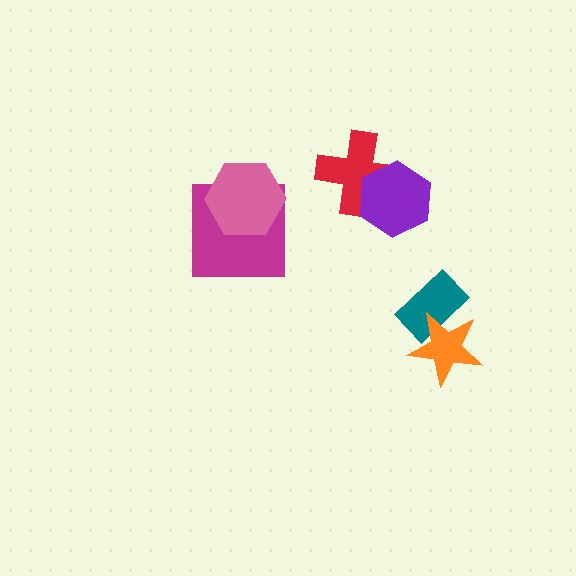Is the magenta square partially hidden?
Yes, it is partially covered by another shape.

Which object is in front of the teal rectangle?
The orange star is in front of the teal rectangle.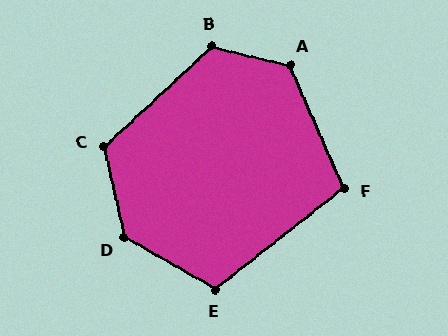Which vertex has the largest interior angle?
D, at approximately 132 degrees.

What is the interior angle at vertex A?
Approximately 127 degrees (obtuse).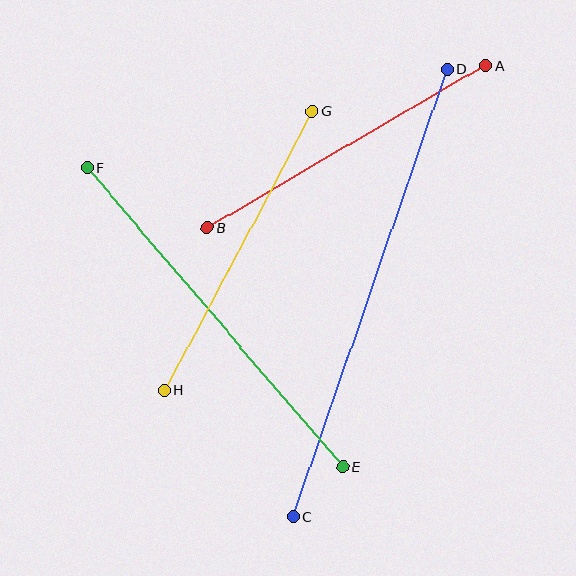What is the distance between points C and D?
The distance is approximately 472 pixels.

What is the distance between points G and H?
The distance is approximately 316 pixels.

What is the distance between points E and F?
The distance is approximately 393 pixels.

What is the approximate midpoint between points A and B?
The midpoint is at approximately (346, 147) pixels.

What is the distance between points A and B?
The distance is approximately 323 pixels.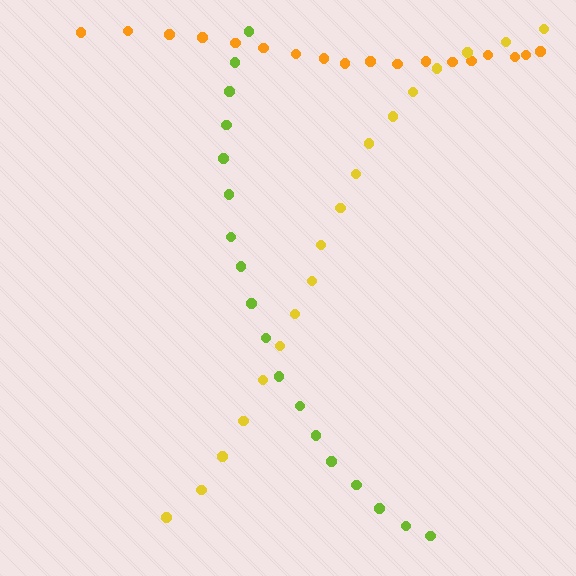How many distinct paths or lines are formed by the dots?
There are 3 distinct paths.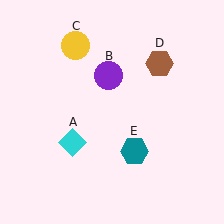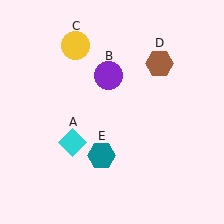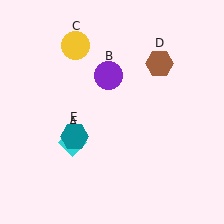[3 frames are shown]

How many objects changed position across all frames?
1 object changed position: teal hexagon (object E).